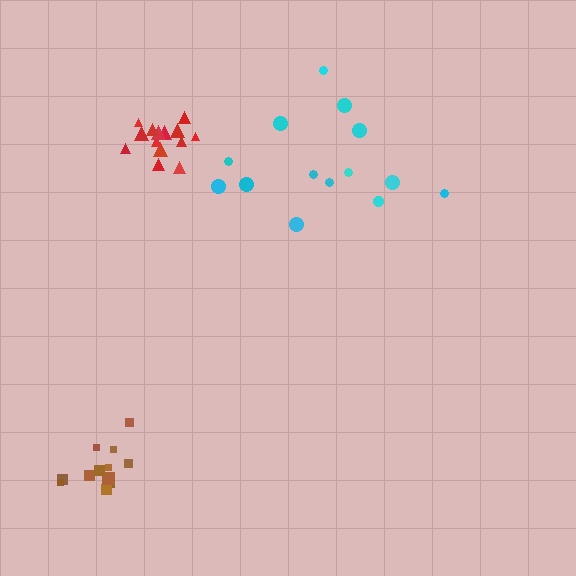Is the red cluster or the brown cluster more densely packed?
Red.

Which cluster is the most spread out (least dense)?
Cyan.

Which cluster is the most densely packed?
Red.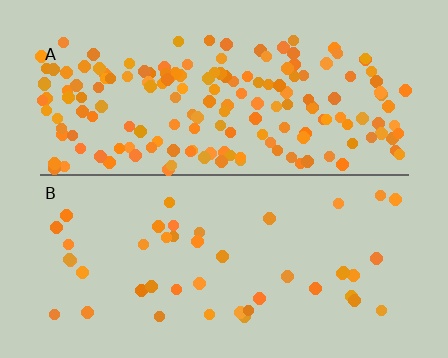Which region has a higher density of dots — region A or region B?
A (the top).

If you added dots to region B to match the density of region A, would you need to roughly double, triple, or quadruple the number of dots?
Approximately quadruple.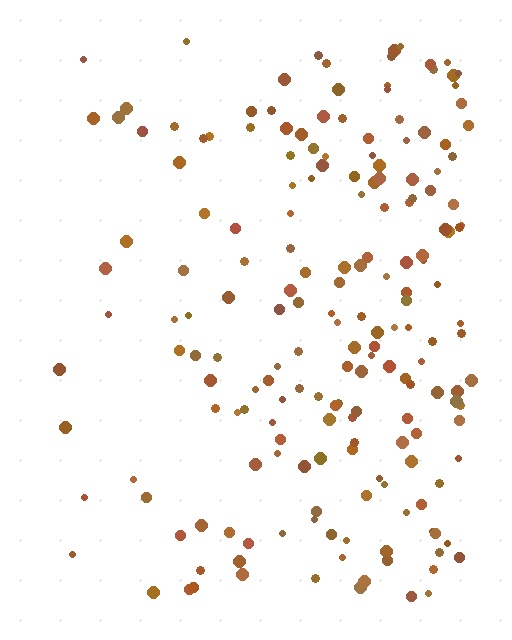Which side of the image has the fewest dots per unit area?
The left.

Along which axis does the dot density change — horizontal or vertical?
Horizontal.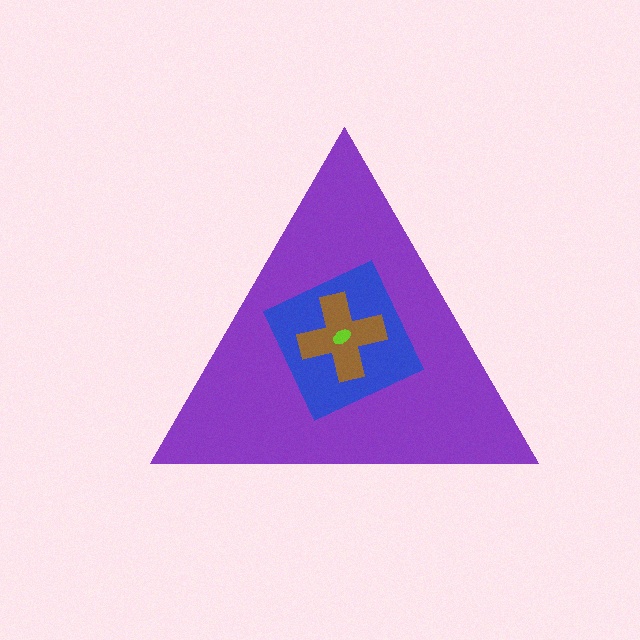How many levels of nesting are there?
4.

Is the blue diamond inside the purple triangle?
Yes.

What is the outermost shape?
The purple triangle.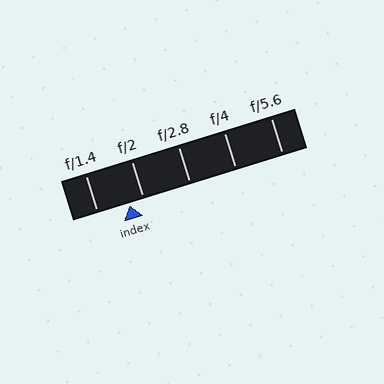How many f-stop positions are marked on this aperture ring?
There are 5 f-stop positions marked.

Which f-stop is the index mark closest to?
The index mark is closest to f/2.